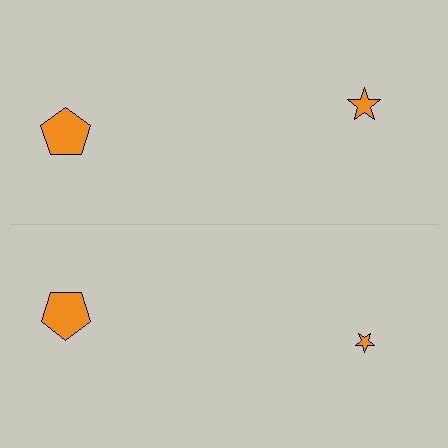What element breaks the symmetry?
The orange star on the bottom side has a different size than its mirror counterpart.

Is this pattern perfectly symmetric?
No, the pattern is not perfectly symmetric. The orange star on the bottom side has a different size than its mirror counterpart.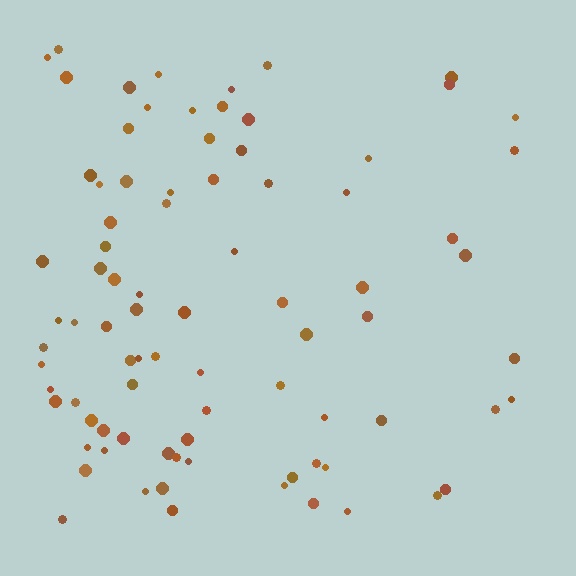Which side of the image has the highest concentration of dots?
The left.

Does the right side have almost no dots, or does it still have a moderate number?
Still a moderate number, just noticeably fewer than the left.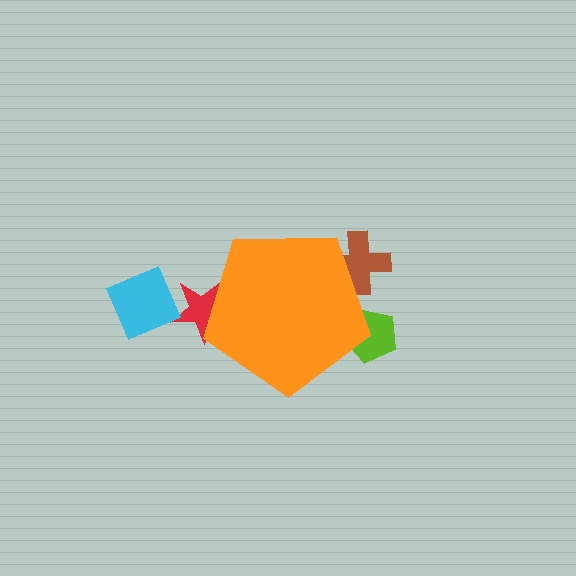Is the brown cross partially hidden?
Yes, the brown cross is partially hidden behind the orange pentagon.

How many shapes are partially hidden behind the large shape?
3 shapes are partially hidden.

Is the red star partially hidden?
Yes, the red star is partially hidden behind the orange pentagon.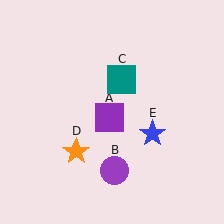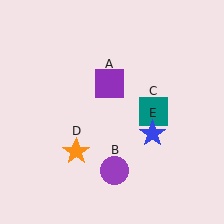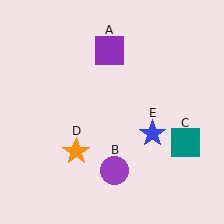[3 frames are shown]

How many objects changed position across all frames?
2 objects changed position: purple square (object A), teal square (object C).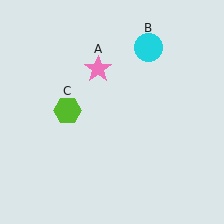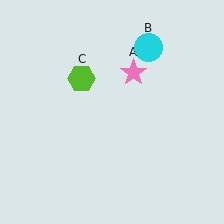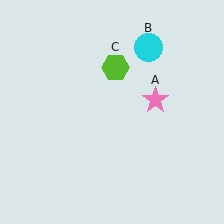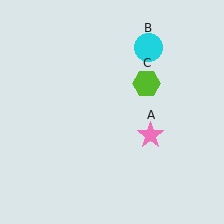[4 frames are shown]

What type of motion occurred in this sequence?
The pink star (object A), lime hexagon (object C) rotated clockwise around the center of the scene.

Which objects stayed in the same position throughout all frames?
Cyan circle (object B) remained stationary.